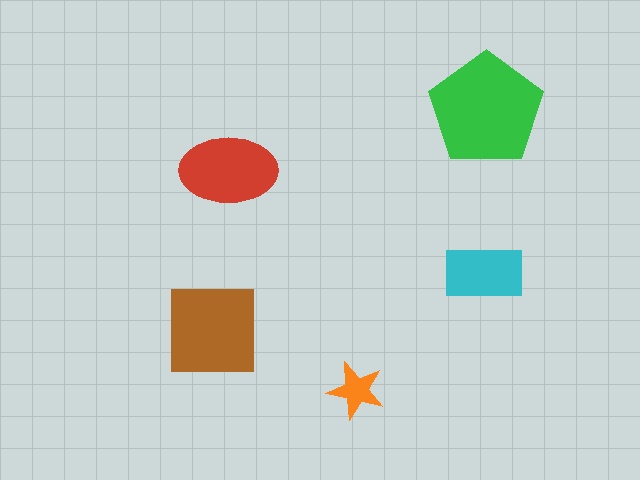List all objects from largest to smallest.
The green pentagon, the brown square, the red ellipse, the cyan rectangle, the orange star.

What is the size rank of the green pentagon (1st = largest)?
1st.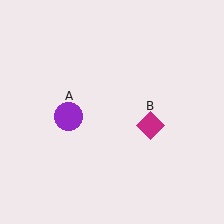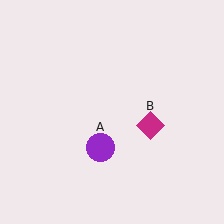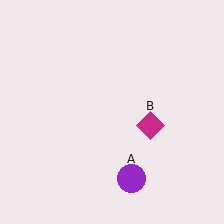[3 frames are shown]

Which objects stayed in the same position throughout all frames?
Magenta diamond (object B) remained stationary.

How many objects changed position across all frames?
1 object changed position: purple circle (object A).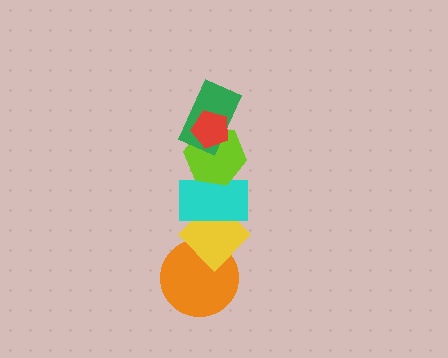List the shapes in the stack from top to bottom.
From top to bottom: the red pentagon, the green rectangle, the lime hexagon, the cyan rectangle, the yellow diamond, the orange circle.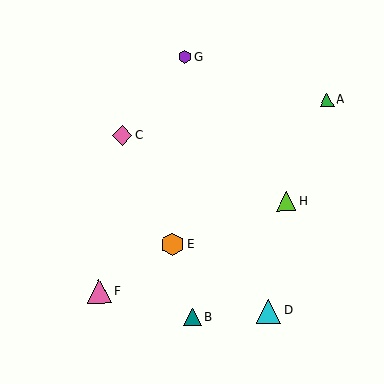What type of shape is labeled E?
Shape E is an orange hexagon.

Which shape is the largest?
The pink triangle (labeled F) is the largest.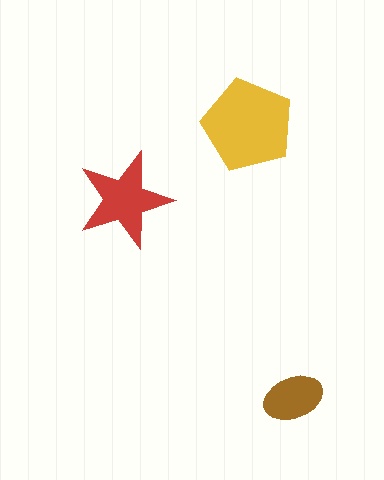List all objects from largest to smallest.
The yellow pentagon, the red star, the brown ellipse.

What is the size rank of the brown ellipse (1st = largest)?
3rd.